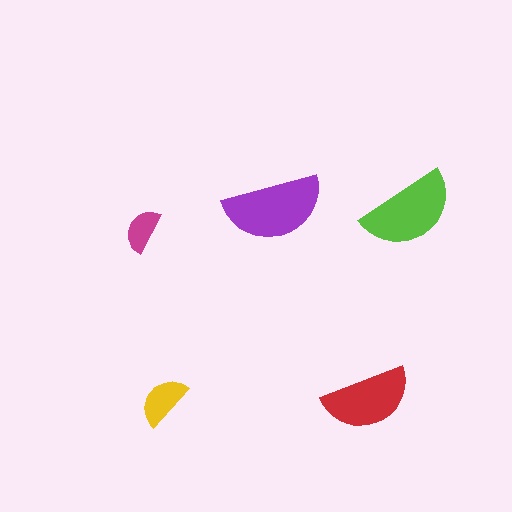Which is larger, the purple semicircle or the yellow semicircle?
The purple one.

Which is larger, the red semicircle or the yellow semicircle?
The red one.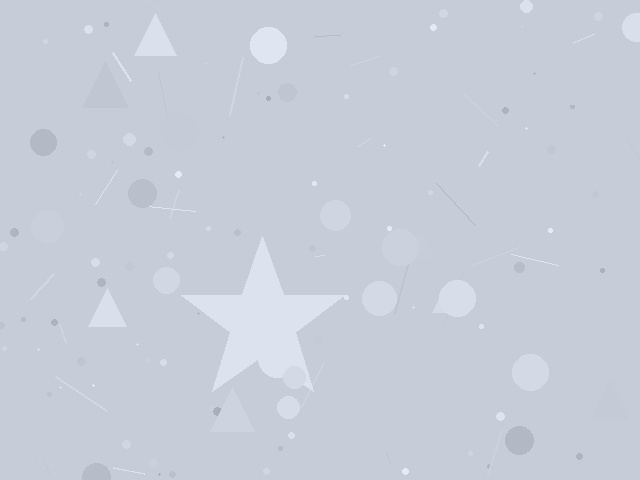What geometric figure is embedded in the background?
A star is embedded in the background.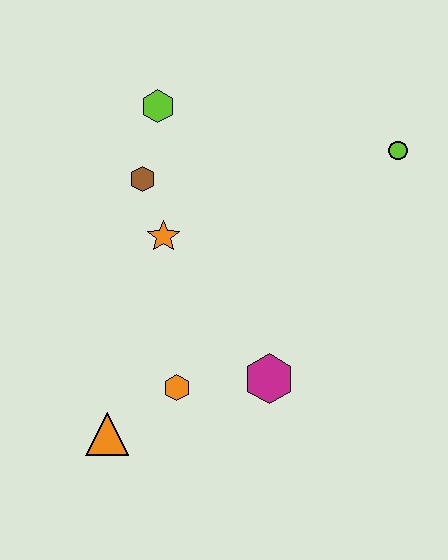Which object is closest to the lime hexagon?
The brown hexagon is closest to the lime hexagon.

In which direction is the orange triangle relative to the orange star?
The orange triangle is below the orange star.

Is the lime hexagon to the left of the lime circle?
Yes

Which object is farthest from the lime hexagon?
The orange triangle is farthest from the lime hexagon.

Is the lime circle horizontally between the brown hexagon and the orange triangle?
No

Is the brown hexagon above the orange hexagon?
Yes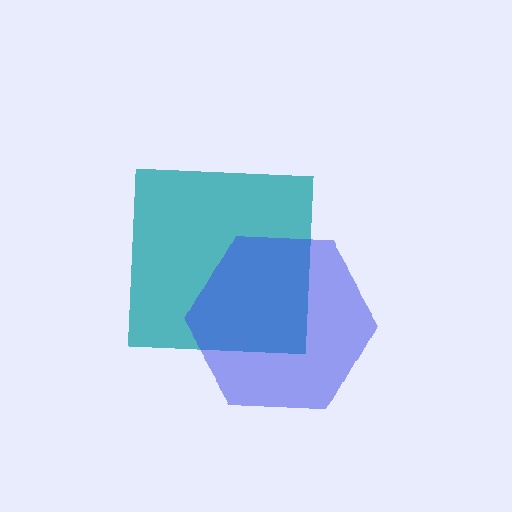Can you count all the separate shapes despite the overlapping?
Yes, there are 2 separate shapes.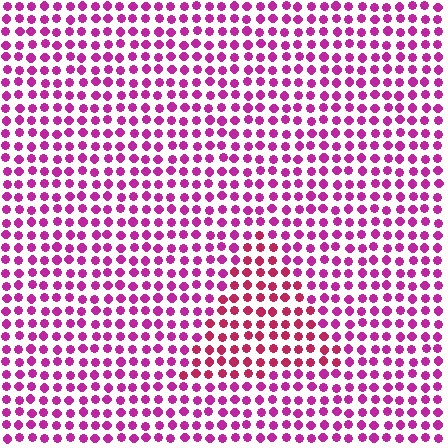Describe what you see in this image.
The image is filled with small magenta elements in a uniform arrangement. A triangle-shaped region is visible where the elements are tinted to a slightly different hue, forming a subtle color boundary.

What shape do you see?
I see a triangle.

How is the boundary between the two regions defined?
The boundary is defined purely by a slight shift in hue (about 27 degrees). Spacing, size, and orientation are identical on both sides.